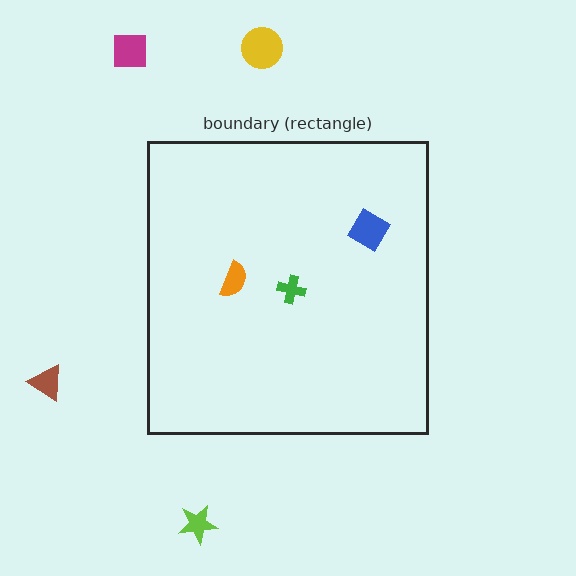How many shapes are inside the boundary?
3 inside, 4 outside.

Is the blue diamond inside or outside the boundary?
Inside.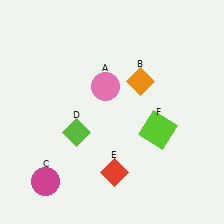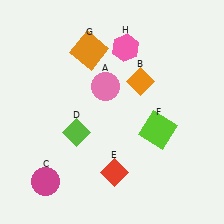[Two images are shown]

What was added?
An orange square (G), a pink hexagon (H) were added in Image 2.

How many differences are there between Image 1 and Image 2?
There are 2 differences between the two images.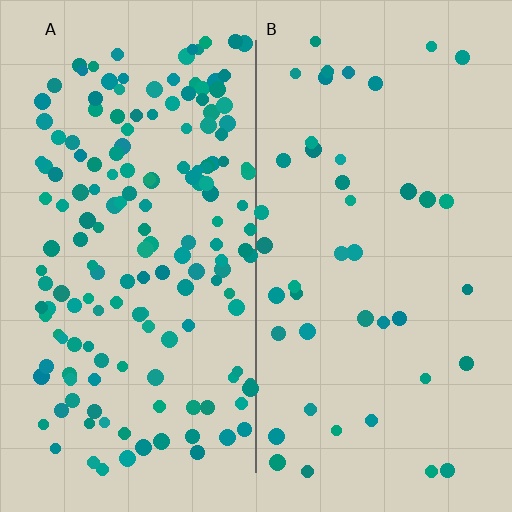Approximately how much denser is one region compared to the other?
Approximately 3.8× — region A over region B.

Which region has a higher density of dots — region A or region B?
A (the left).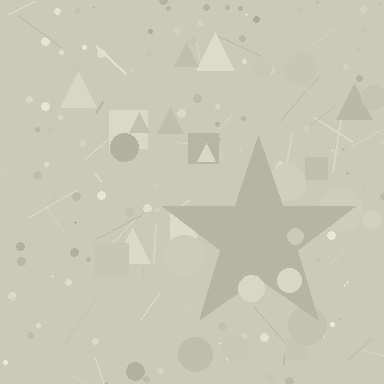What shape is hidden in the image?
A star is hidden in the image.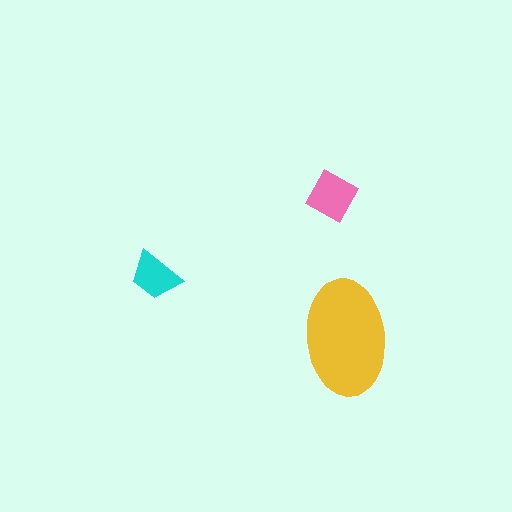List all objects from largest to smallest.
The yellow ellipse, the pink diamond, the cyan trapezoid.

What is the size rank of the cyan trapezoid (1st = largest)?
3rd.